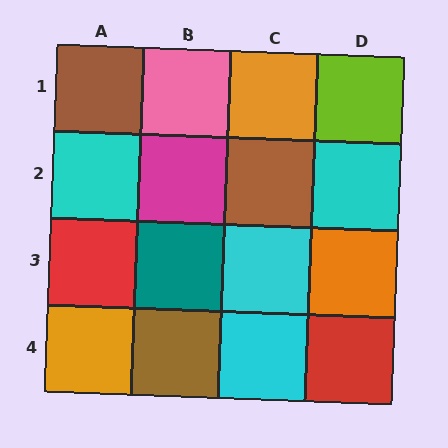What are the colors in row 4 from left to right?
Orange, brown, cyan, red.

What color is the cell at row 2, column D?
Cyan.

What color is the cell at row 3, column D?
Orange.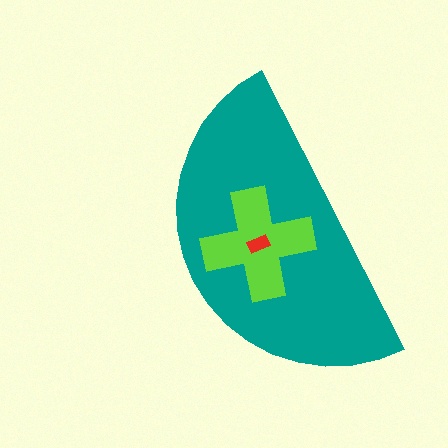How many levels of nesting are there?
3.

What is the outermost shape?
The teal semicircle.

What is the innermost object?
The red rectangle.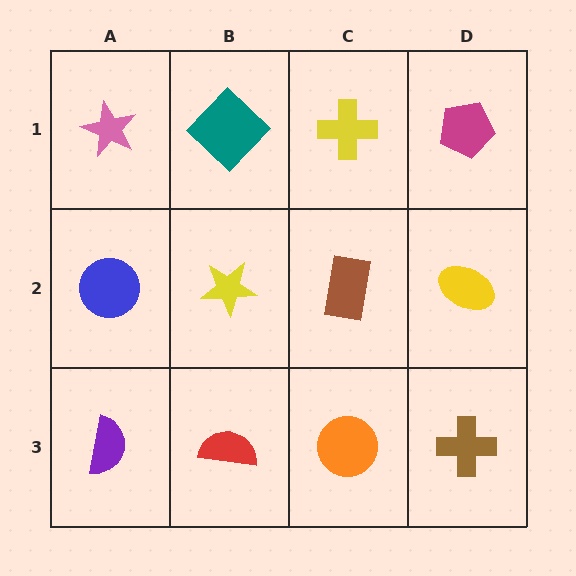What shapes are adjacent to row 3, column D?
A yellow ellipse (row 2, column D), an orange circle (row 3, column C).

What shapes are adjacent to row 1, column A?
A blue circle (row 2, column A), a teal diamond (row 1, column B).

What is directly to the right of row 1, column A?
A teal diamond.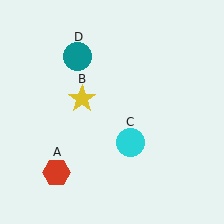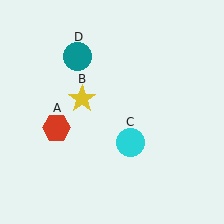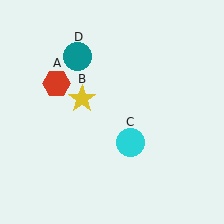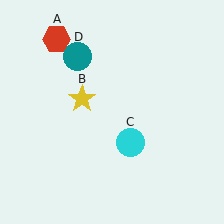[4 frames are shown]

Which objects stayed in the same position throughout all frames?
Yellow star (object B) and cyan circle (object C) and teal circle (object D) remained stationary.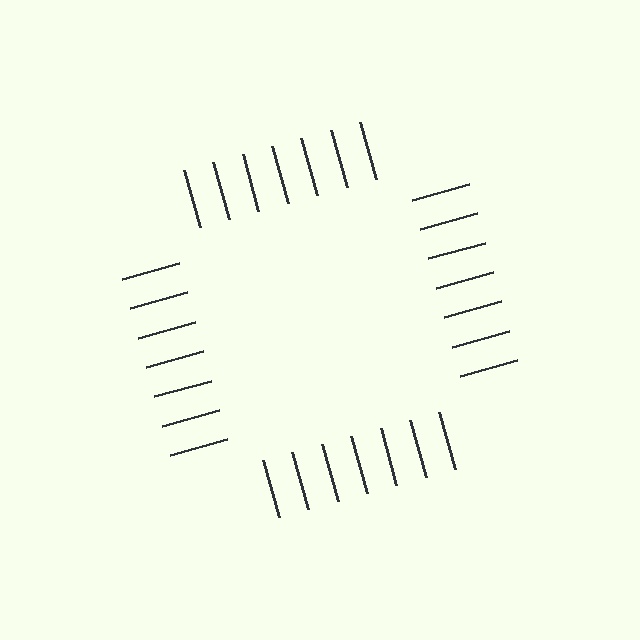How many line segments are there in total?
28 — 7 along each of the 4 edges.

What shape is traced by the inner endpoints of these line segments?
An illusory square — the line segments terminate on its edges but no continuous stroke is drawn.